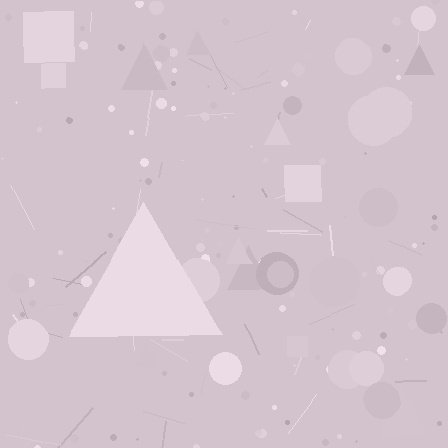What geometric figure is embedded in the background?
A triangle is embedded in the background.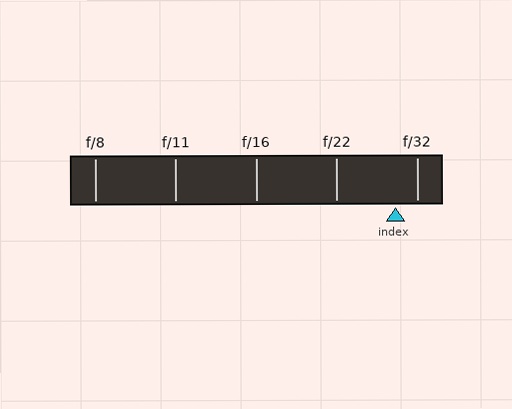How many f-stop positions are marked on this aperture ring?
There are 5 f-stop positions marked.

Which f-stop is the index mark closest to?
The index mark is closest to f/32.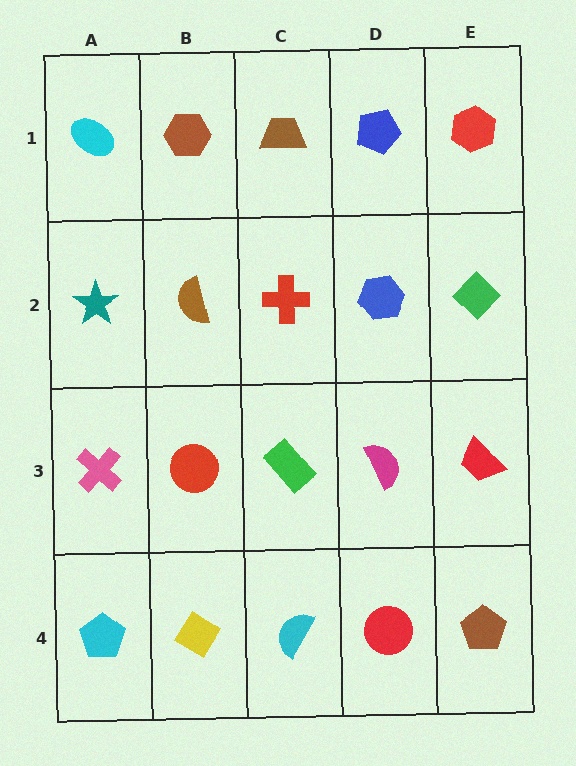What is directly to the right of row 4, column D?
A brown pentagon.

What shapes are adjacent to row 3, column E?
A green diamond (row 2, column E), a brown pentagon (row 4, column E), a magenta semicircle (row 3, column D).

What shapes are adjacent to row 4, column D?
A magenta semicircle (row 3, column D), a cyan semicircle (row 4, column C), a brown pentagon (row 4, column E).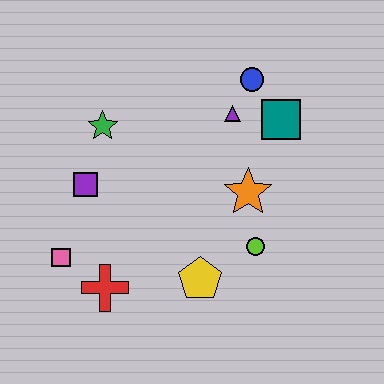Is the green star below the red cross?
No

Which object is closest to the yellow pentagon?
The lime circle is closest to the yellow pentagon.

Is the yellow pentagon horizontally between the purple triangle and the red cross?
Yes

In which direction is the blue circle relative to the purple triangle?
The blue circle is above the purple triangle.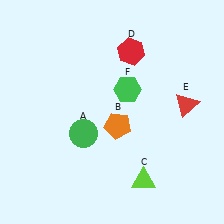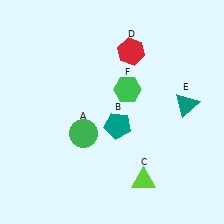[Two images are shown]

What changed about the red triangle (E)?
In Image 1, E is red. In Image 2, it changed to teal.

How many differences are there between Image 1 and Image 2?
There are 2 differences between the two images.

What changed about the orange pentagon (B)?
In Image 1, B is orange. In Image 2, it changed to teal.